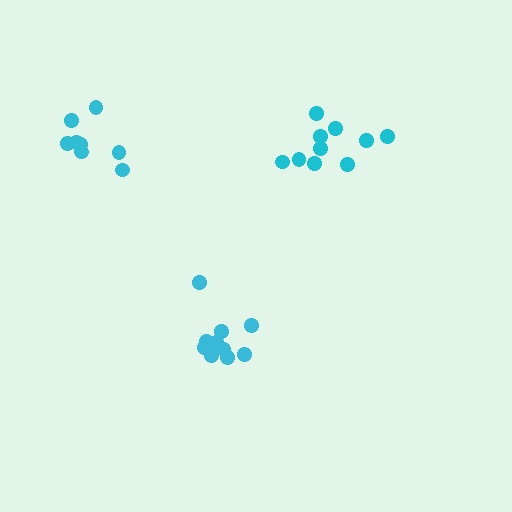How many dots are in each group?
Group 1: 8 dots, Group 2: 11 dots, Group 3: 10 dots (29 total).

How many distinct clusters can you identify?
There are 3 distinct clusters.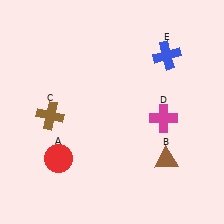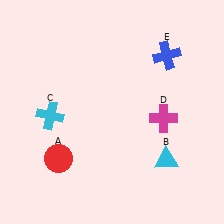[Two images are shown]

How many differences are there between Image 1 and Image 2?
There are 2 differences between the two images.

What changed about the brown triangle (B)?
In Image 1, B is brown. In Image 2, it changed to cyan.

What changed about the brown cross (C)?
In Image 1, C is brown. In Image 2, it changed to cyan.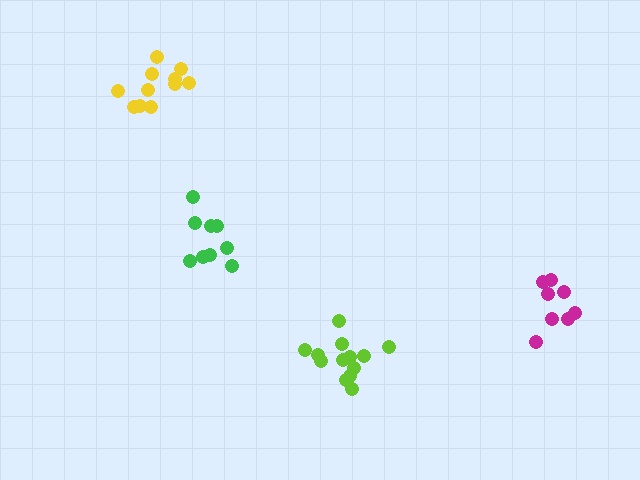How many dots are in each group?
Group 1: 13 dots, Group 2: 11 dots, Group 3: 9 dots, Group 4: 8 dots (41 total).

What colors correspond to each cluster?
The clusters are colored: lime, yellow, green, magenta.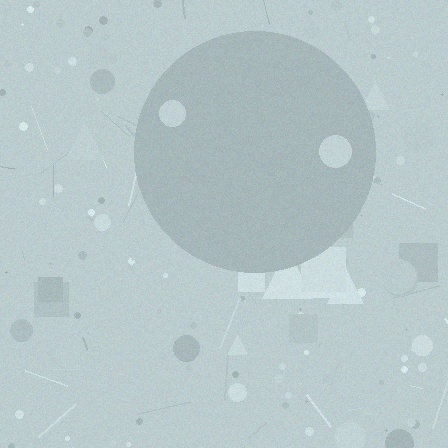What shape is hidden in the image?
A circle is hidden in the image.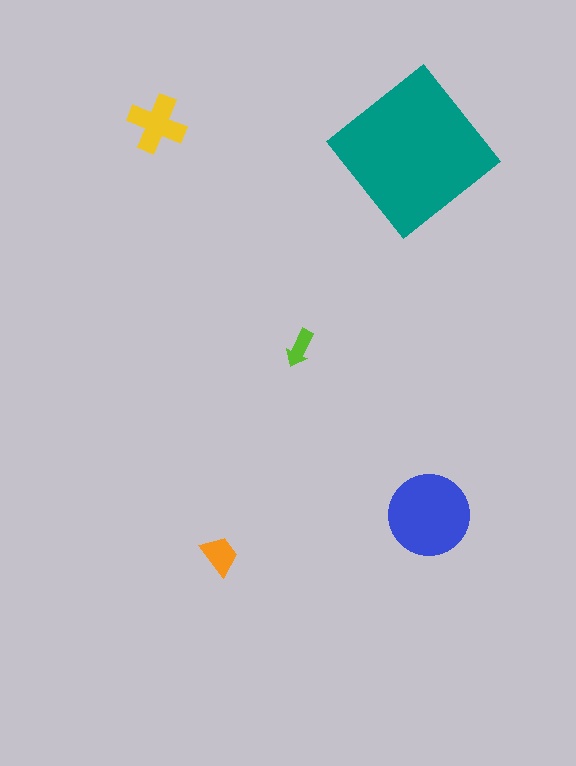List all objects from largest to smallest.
The teal diamond, the blue circle, the yellow cross, the orange trapezoid, the lime arrow.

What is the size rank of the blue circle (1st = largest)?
2nd.